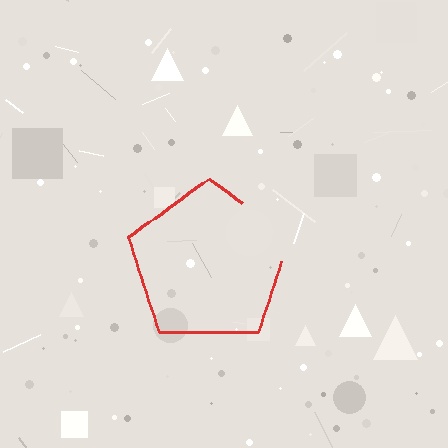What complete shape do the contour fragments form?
The contour fragments form a pentagon.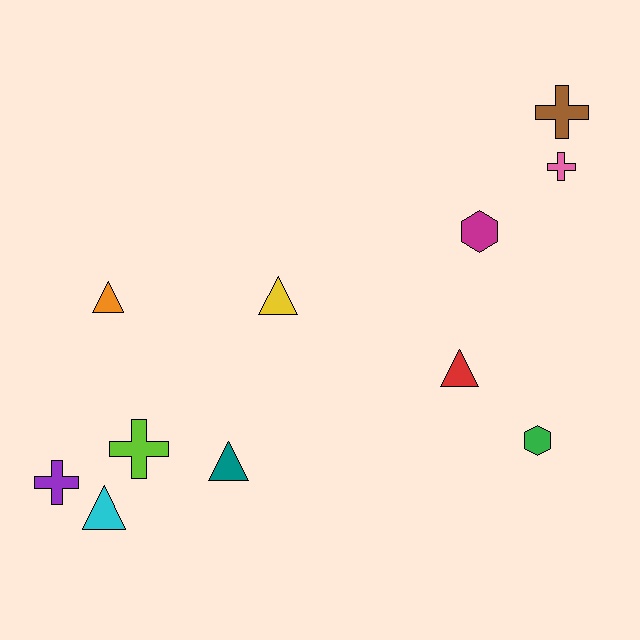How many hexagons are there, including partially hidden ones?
There are 2 hexagons.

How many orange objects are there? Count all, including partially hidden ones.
There is 1 orange object.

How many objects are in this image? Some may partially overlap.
There are 11 objects.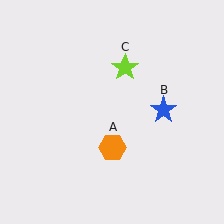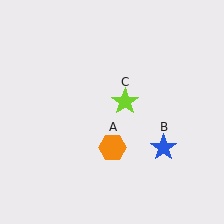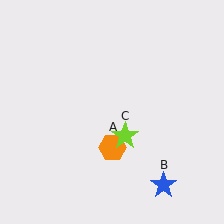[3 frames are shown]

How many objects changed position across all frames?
2 objects changed position: blue star (object B), lime star (object C).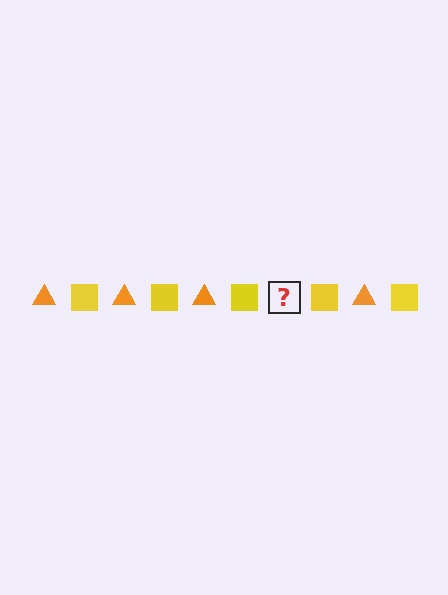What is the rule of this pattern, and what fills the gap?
The rule is that the pattern alternates between orange triangle and yellow square. The gap should be filled with an orange triangle.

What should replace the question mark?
The question mark should be replaced with an orange triangle.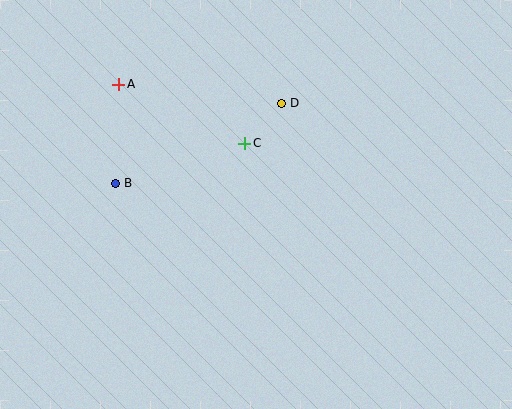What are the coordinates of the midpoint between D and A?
The midpoint between D and A is at (200, 94).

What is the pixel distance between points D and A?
The distance between D and A is 165 pixels.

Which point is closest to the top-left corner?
Point A is closest to the top-left corner.